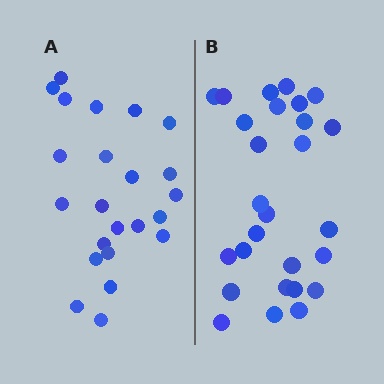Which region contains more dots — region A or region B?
Region B (the right region) has more dots.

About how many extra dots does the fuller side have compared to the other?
Region B has about 4 more dots than region A.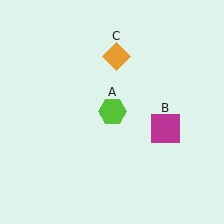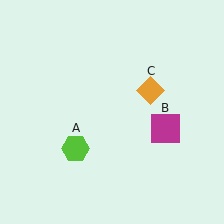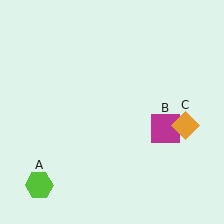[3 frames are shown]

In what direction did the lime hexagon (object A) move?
The lime hexagon (object A) moved down and to the left.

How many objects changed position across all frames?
2 objects changed position: lime hexagon (object A), orange diamond (object C).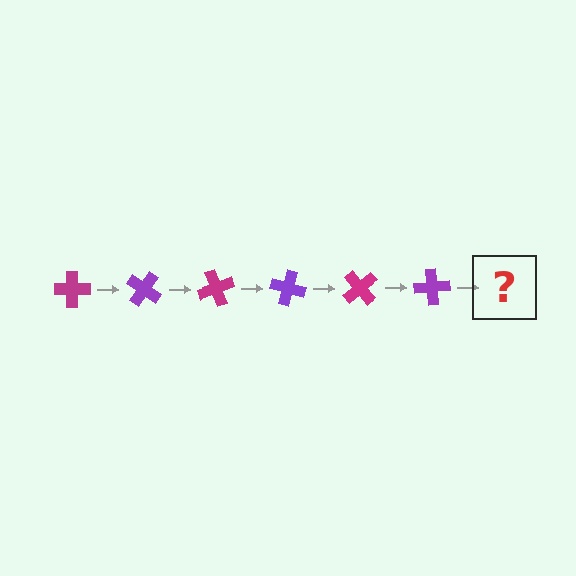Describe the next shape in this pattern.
It should be a magenta cross, rotated 210 degrees from the start.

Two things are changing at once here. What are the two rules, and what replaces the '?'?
The two rules are that it rotates 35 degrees each step and the color cycles through magenta and purple. The '?' should be a magenta cross, rotated 210 degrees from the start.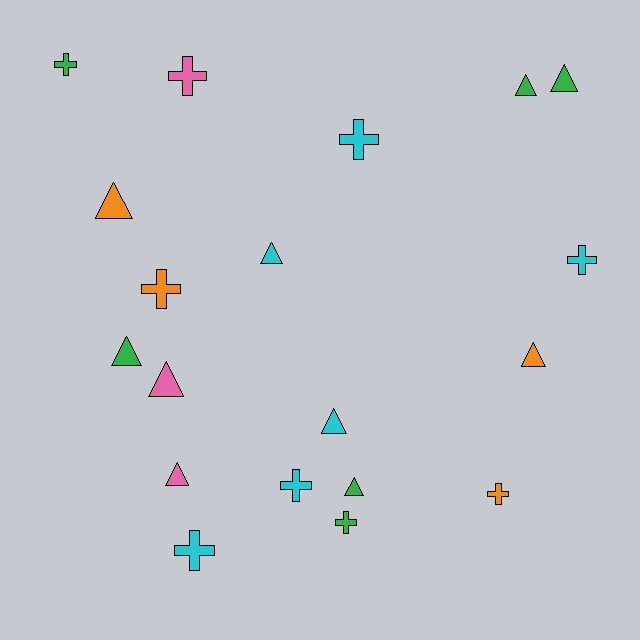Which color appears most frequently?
Green, with 6 objects.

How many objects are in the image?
There are 19 objects.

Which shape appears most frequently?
Triangle, with 10 objects.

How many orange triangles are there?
There are 2 orange triangles.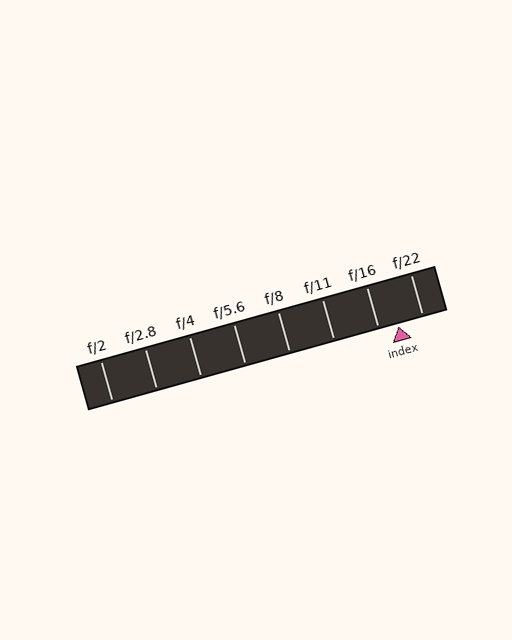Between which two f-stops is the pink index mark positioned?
The index mark is between f/16 and f/22.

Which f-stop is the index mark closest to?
The index mark is closest to f/16.